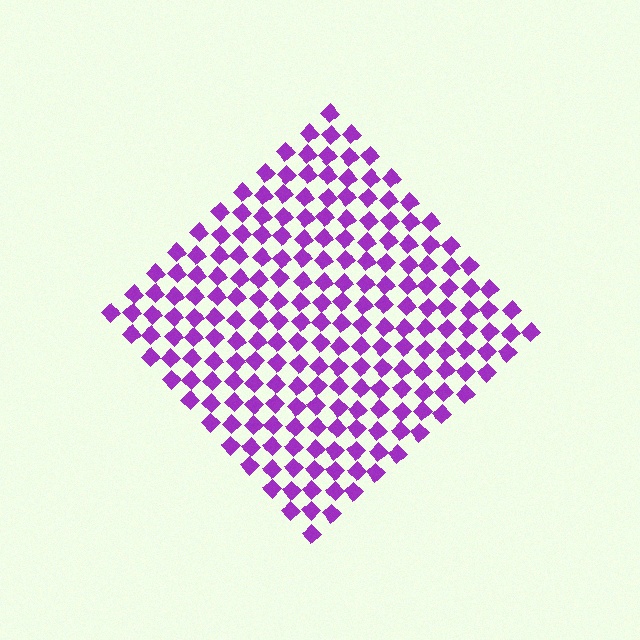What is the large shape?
The large shape is a diamond.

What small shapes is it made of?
It is made of small diamonds.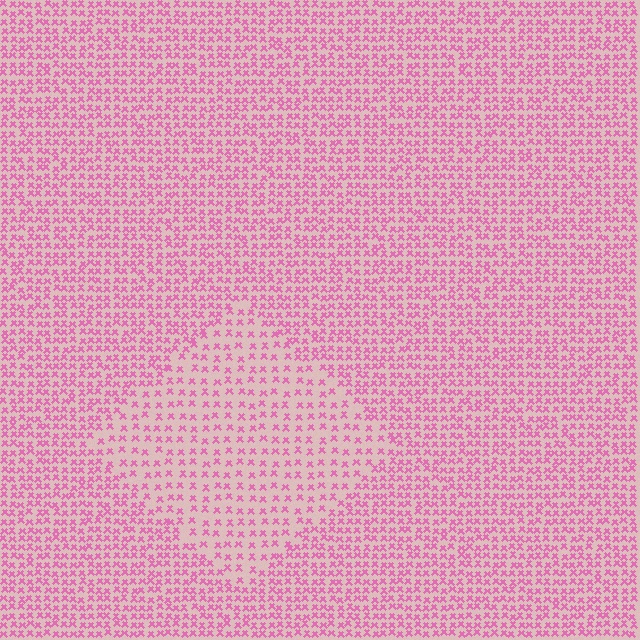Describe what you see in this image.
The image contains small pink elements arranged at two different densities. A diamond-shaped region is visible where the elements are less densely packed than the surrounding area.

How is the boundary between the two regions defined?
The boundary is defined by a change in element density (approximately 1.8x ratio). All elements are the same color, size, and shape.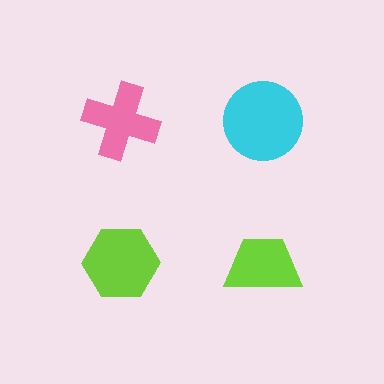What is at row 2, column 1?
A lime hexagon.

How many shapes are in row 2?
2 shapes.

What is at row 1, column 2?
A cyan circle.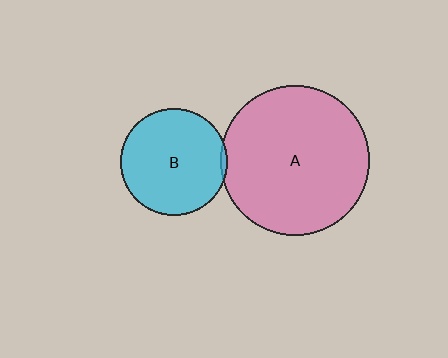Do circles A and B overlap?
Yes.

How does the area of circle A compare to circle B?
Approximately 2.0 times.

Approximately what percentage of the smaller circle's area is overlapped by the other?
Approximately 5%.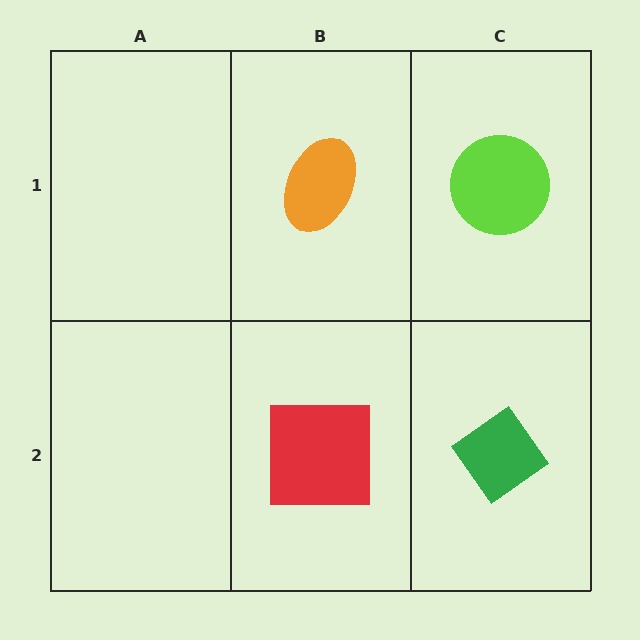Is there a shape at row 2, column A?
No, that cell is empty.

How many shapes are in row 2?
2 shapes.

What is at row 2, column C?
A green diamond.